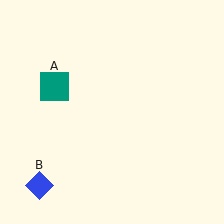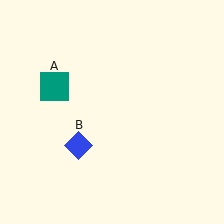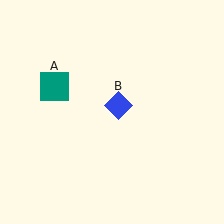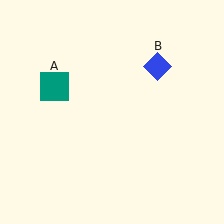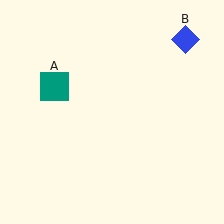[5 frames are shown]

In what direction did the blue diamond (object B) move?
The blue diamond (object B) moved up and to the right.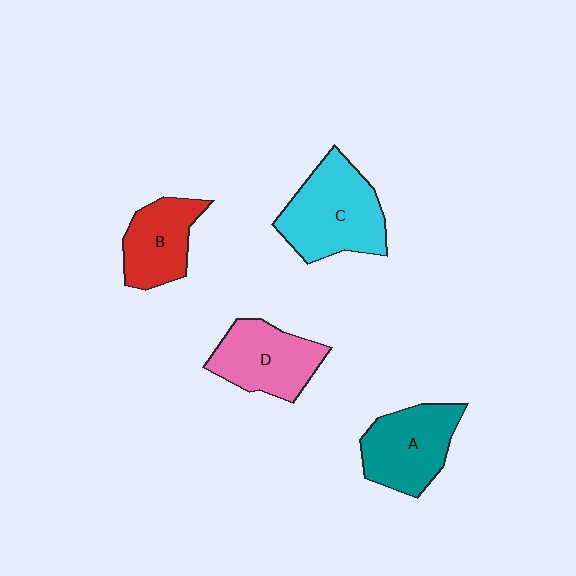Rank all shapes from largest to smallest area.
From largest to smallest: C (cyan), A (teal), D (pink), B (red).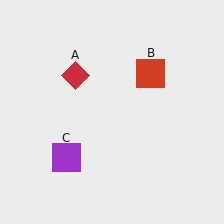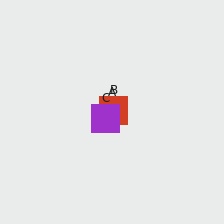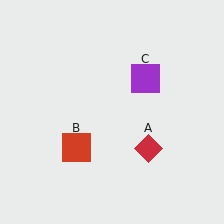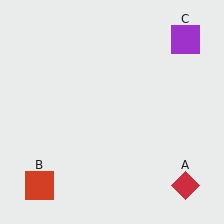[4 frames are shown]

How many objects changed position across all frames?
3 objects changed position: red diamond (object A), red square (object B), purple square (object C).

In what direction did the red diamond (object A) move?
The red diamond (object A) moved down and to the right.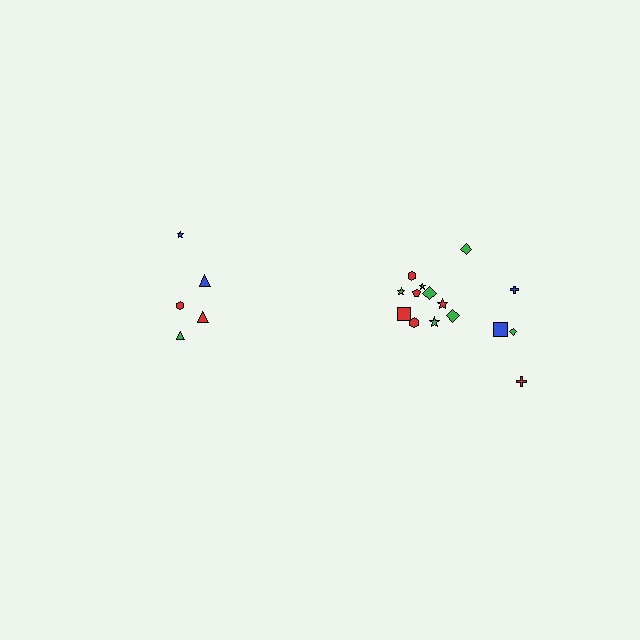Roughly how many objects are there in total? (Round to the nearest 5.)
Roughly 20 objects in total.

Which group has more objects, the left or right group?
The right group.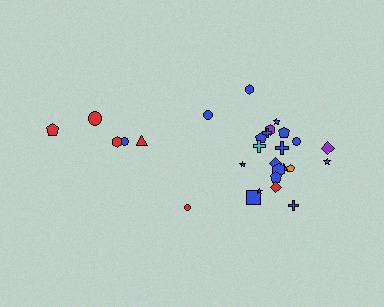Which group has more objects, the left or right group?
The right group.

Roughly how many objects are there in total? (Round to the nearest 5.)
Roughly 30 objects in total.